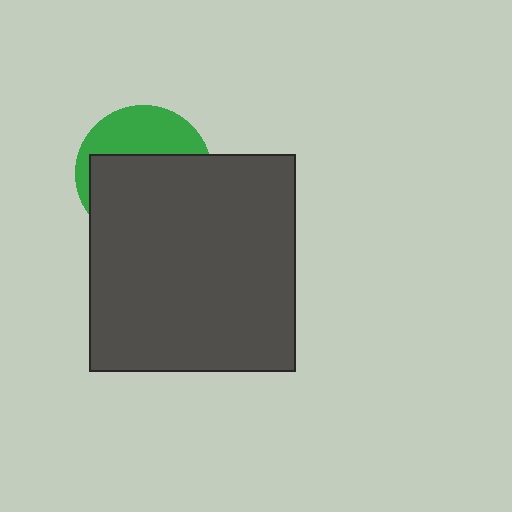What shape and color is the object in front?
The object in front is a dark gray rectangle.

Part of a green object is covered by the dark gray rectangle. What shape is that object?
It is a circle.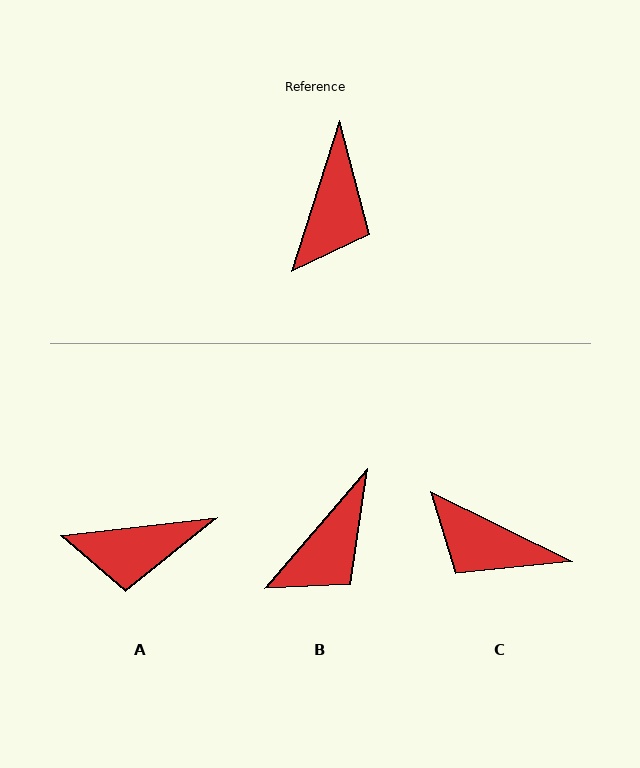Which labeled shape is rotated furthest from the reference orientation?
C, about 99 degrees away.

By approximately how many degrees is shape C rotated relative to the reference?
Approximately 99 degrees clockwise.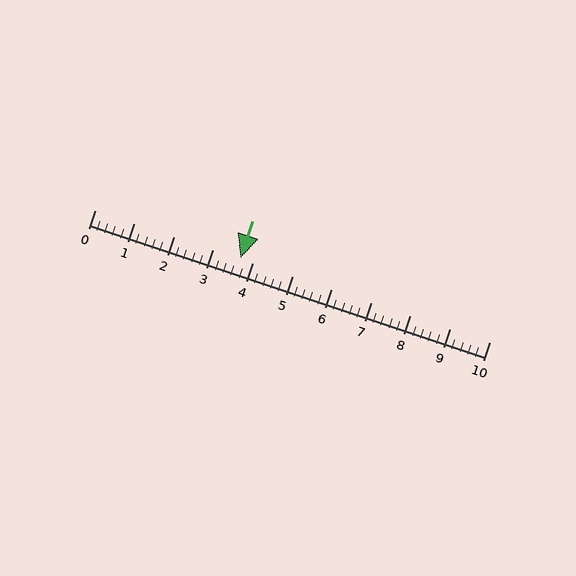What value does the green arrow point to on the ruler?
The green arrow points to approximately 3.7.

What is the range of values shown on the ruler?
The ruler shows values from 0 to 10.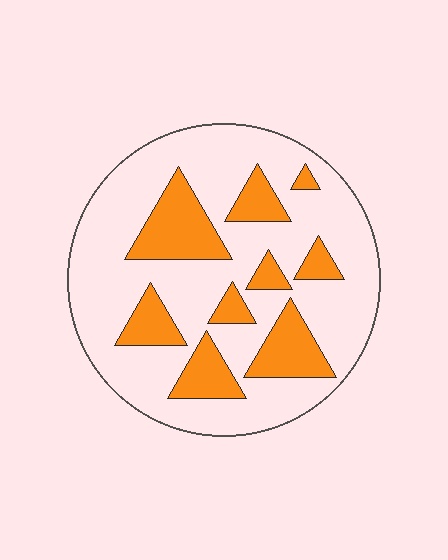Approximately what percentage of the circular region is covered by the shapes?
Approximately 25%.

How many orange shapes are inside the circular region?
9.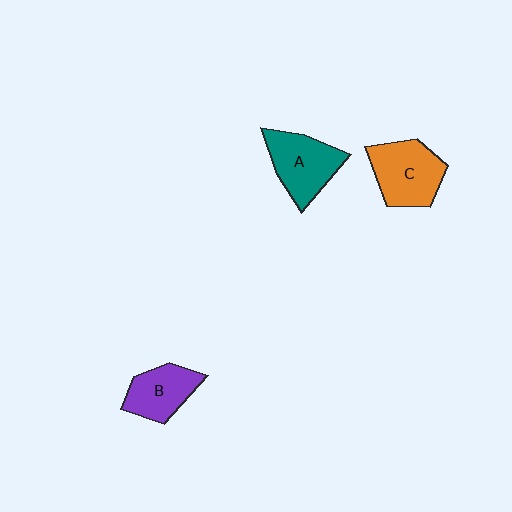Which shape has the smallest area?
Shape B (purple).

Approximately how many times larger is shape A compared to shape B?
Approximately 1.2 times.